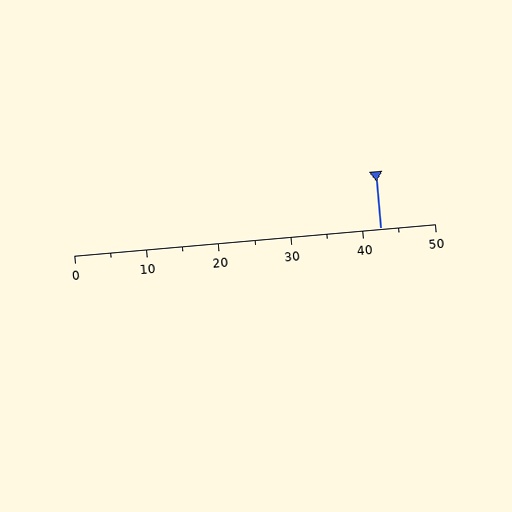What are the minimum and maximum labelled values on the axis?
The axis runs from 0 to 50.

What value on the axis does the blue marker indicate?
The marker indicates approximately 42.5.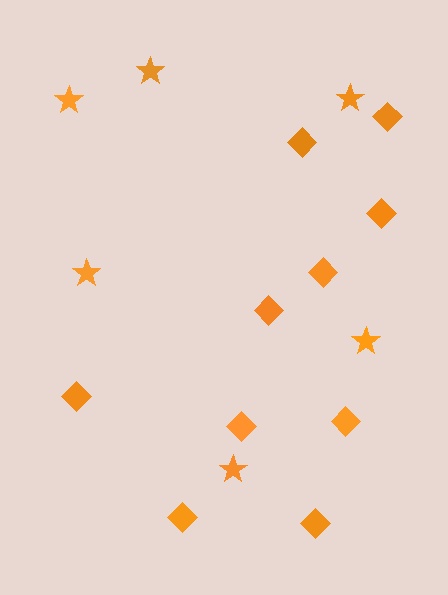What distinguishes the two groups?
There are 2 groups: one group of stars (6) and one group of diamonds (10).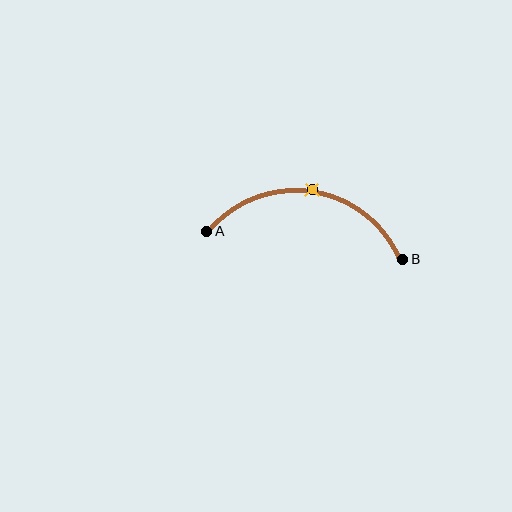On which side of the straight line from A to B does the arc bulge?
The arc bulges above the straight line connecting A and B.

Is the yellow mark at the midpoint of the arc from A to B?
Yes. The yellow mark lies on the arc at equal arc-length from both A and B — it is the arc midpoint.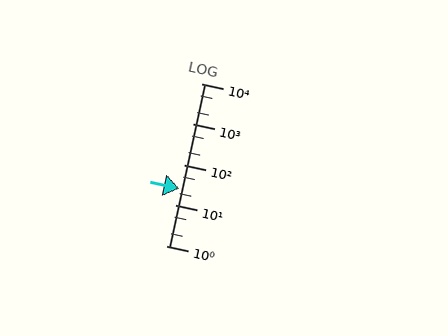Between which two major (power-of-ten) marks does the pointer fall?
The pointer is between 10 and 100.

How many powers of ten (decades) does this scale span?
The scale spans 4 decades, from 1 to 10000.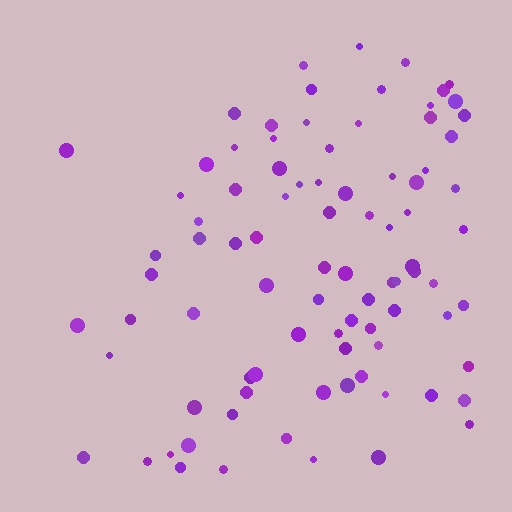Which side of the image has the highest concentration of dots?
The right.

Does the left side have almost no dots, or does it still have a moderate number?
Still a moderate number, just noticeably fewer than the right.